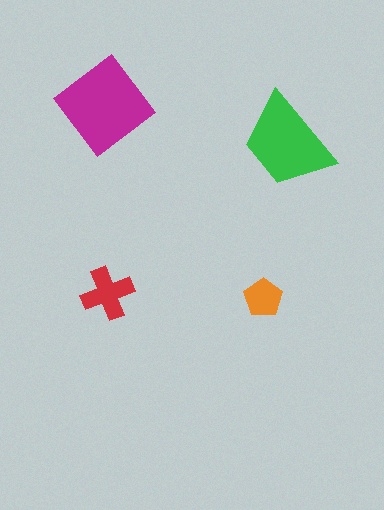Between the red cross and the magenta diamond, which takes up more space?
The magenta diamond.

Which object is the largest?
The magenta diamond.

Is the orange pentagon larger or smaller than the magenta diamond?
Smaller.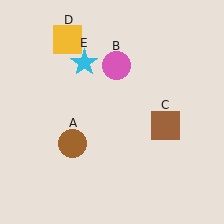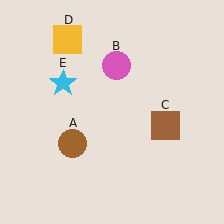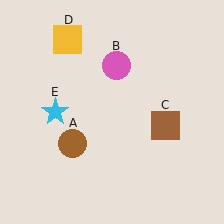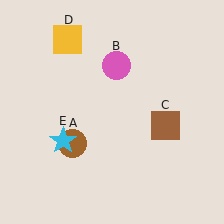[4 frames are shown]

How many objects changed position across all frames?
1 object changed position: cyan star (object E).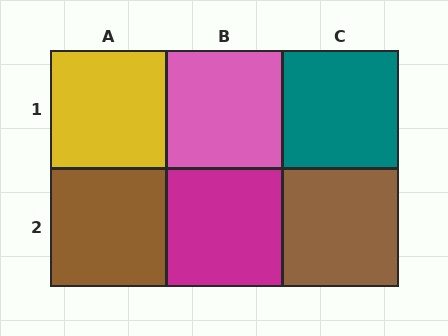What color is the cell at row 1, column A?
Yellow.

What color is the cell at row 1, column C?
Teal.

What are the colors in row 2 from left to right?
Brown, magenta, brown.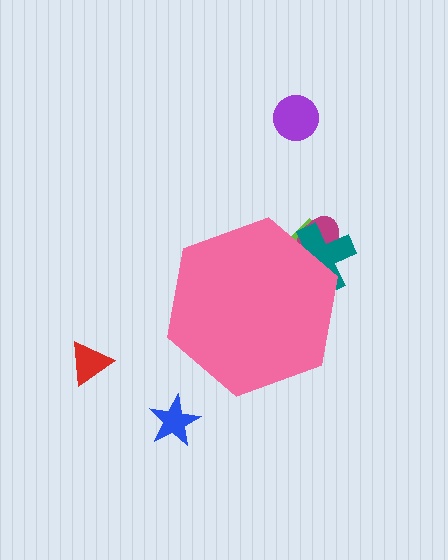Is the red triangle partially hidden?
No, the red triangle is fully visible.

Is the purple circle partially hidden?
No, the purple circle is fully visible.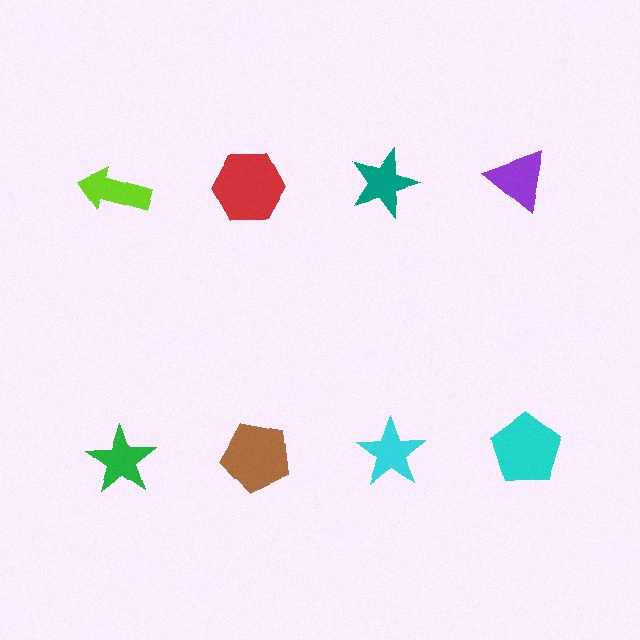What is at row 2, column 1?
A green star.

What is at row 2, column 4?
A cyan pentagon.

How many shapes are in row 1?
4 shapes.